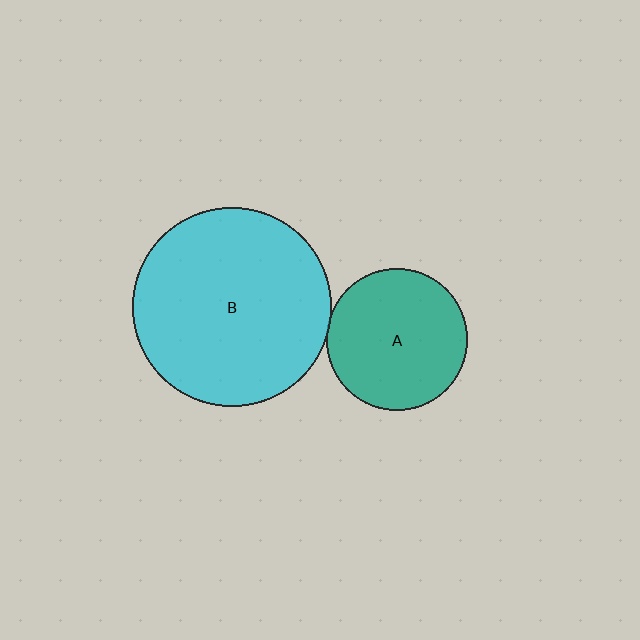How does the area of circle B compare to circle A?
Approximately 2.0 times.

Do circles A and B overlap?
Yes.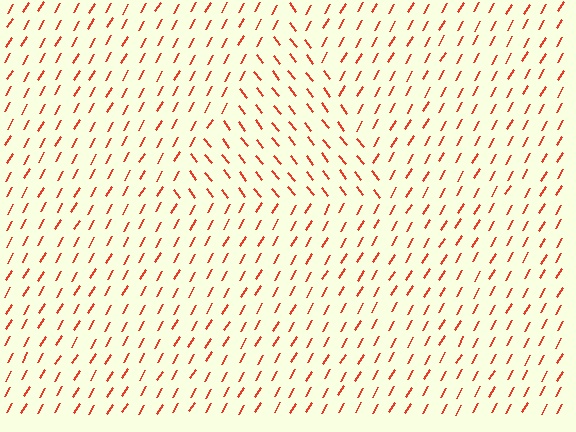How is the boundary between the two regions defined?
The boundary is defined purely by a change in line orientation (approximately 68 degrees difference). All lines are the same color and thickness.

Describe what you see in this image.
The image is filled with small red line segments. A triangle region in the image has lines oriented differently from the surrounding lines, creating a visible texture boundary.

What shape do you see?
I see a triangle.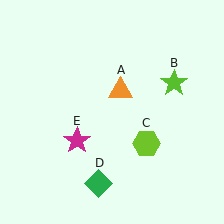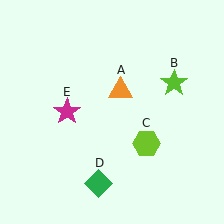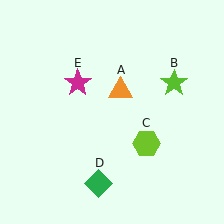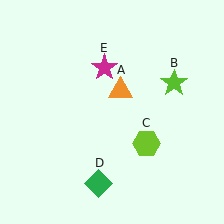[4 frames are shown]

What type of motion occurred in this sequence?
The magenta star (object E) rotated clockwise around the center of the scene.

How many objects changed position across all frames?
1 object changed position: magenta star (object E).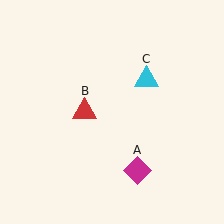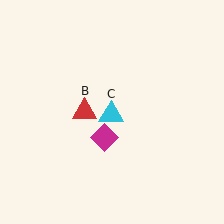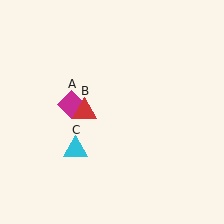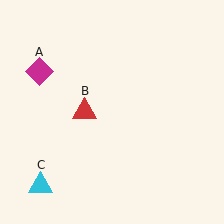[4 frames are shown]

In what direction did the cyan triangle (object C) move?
The cyan triangle (object C) moved down and to the left.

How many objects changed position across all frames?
2 objects changed position: magenta diamond (object A), cyan triangle (object C).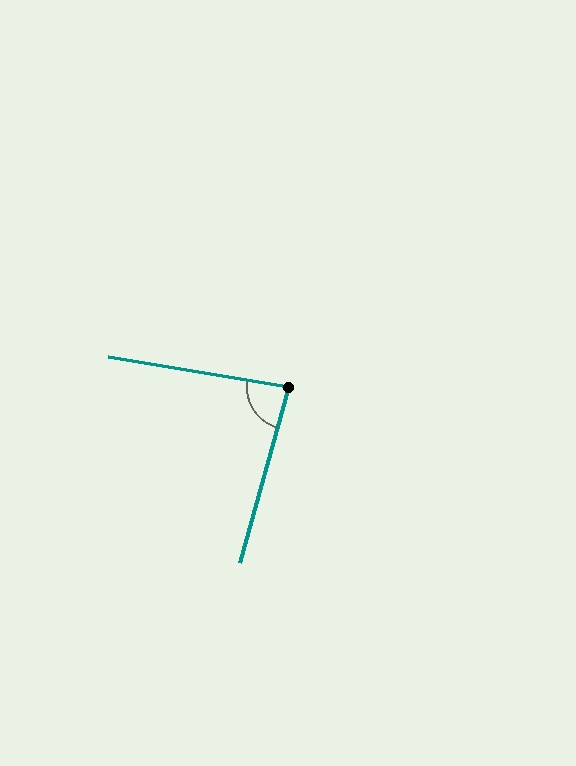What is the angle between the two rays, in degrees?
Approximately 84 degrees.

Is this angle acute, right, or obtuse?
It is acute.